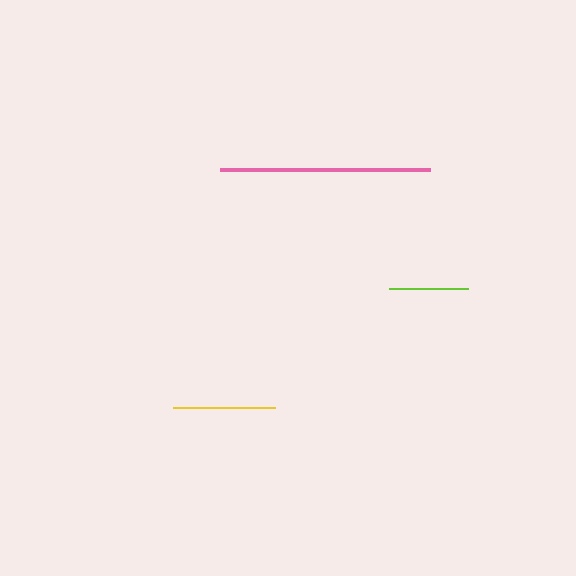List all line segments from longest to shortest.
From longest to shortest: pink, yellow, lime.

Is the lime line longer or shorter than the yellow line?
The yellow line is longer than the lime line.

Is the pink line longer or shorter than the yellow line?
The pink line is longer than the yellow line.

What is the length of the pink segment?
The pink segment is approximately 210 pixels long.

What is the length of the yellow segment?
The yellow segment is approximately 102 pixels long.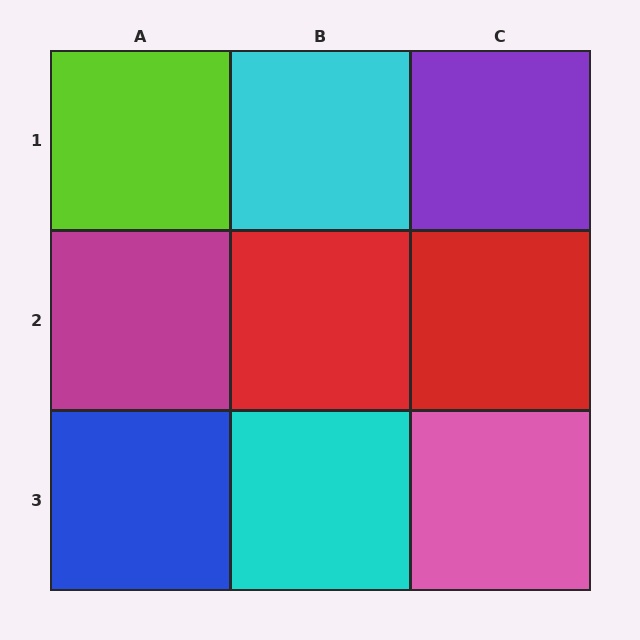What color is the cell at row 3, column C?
Pink.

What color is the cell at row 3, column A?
Blue.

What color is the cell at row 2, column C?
Red.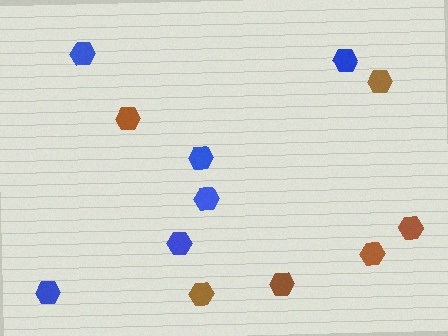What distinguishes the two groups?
There are 2 groups: one group of brown hexagons (6) and one group of blue hexagons (6).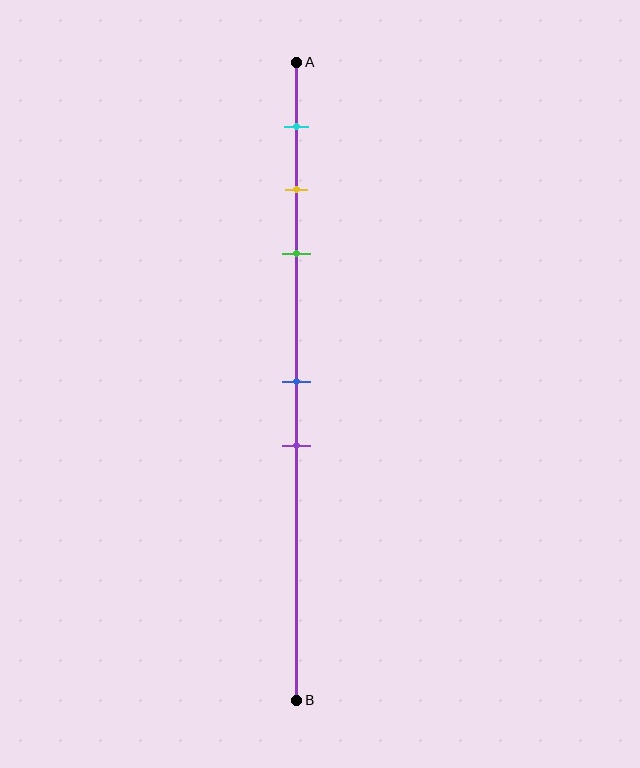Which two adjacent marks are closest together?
The yellow and green marks are the closest adjacent pair.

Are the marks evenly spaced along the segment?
No, the marks are not evenly spaced.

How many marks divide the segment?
There are 5 marks dividing the segment.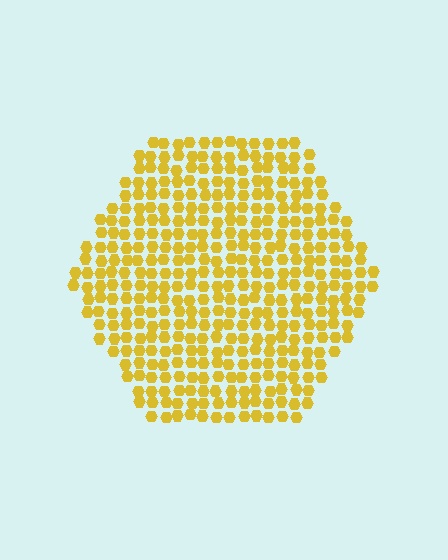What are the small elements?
The small elements are hexagons.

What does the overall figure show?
The overall figure shows a hexagon.